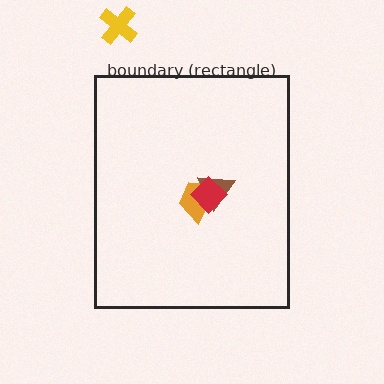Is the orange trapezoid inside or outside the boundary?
Inside.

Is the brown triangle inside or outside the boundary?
Inside.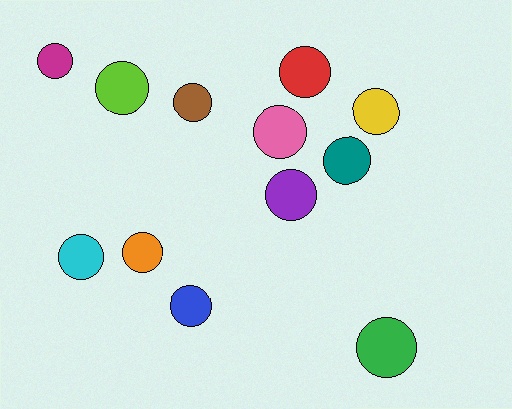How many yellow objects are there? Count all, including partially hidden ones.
There is 1 yellow object.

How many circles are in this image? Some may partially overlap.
There are 12 circles.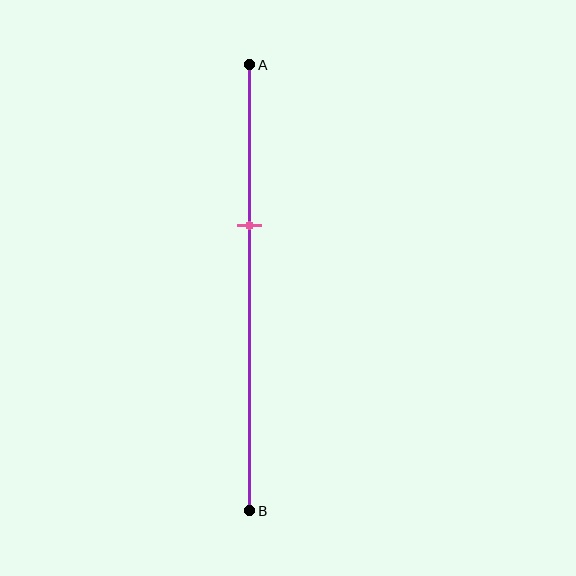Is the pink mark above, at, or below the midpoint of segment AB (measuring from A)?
The pink mark is above the midpoint of segment AB.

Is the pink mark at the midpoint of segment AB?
No, the mark is at about 35% from A, not at the 50% midpoint.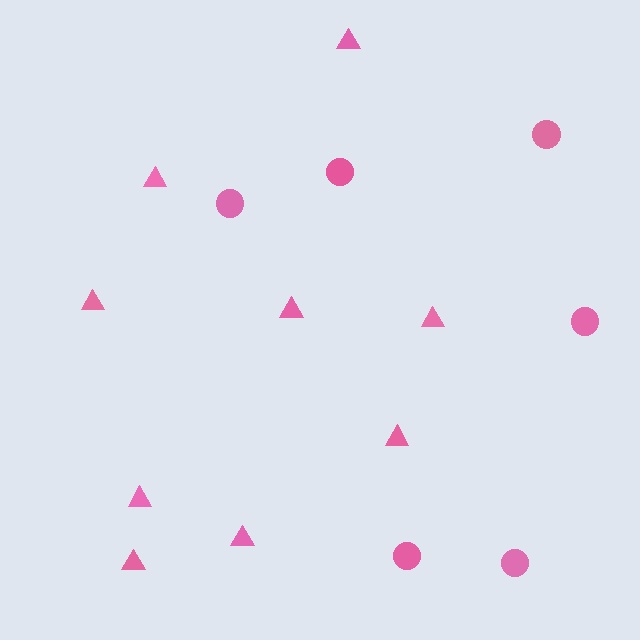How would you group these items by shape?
There are 2 groups: one group of circles (6) and one group of triangles (9).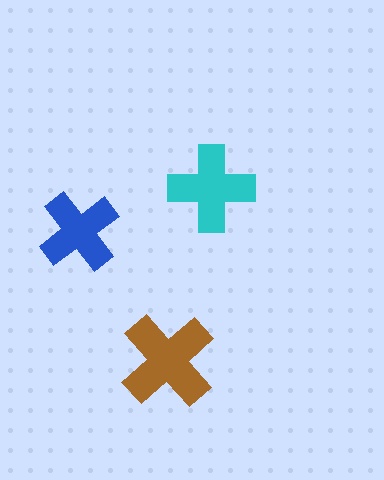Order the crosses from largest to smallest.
the brown one, the cyan one, the blue one.